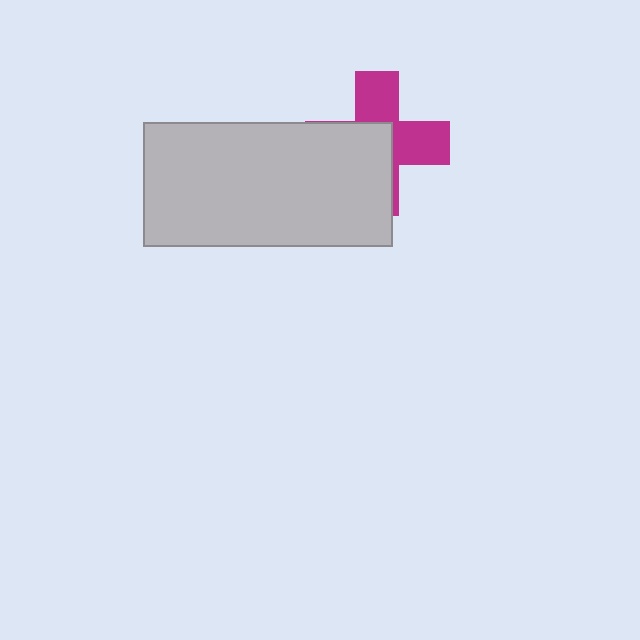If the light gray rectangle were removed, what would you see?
You would see the complete magenta cross.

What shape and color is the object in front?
The object in front is a light gray rectangle.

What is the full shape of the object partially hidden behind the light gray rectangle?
The partially hidden object is a magenta cross.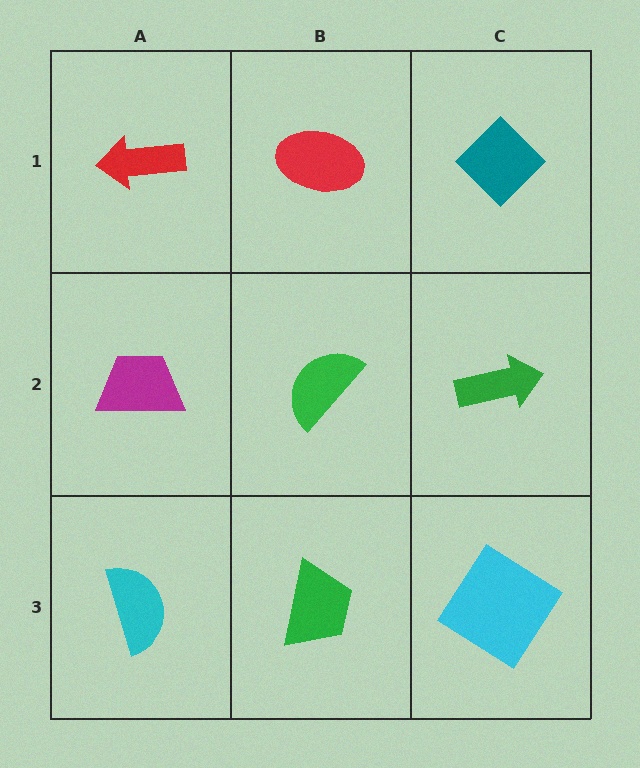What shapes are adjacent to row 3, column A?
A magenta trapezoid (row 2, column A), a green trapezoid (row 3, column B).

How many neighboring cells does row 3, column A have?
2.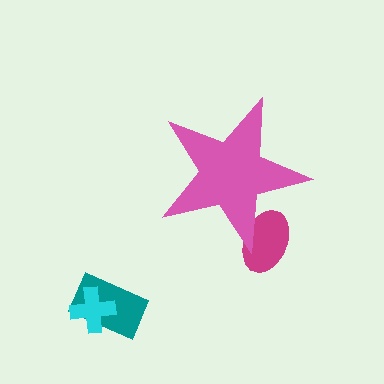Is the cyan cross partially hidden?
No, the cyan cross is fully visible.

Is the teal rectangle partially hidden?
No, the teal rectangle is fully visible.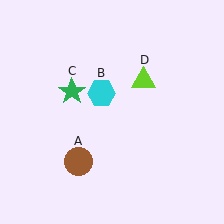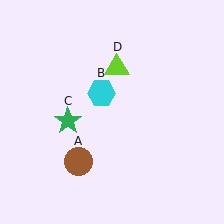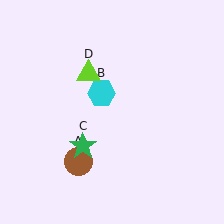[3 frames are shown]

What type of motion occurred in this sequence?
The green star (object C), lime triangle (object D) rotated counterclockwise around the center of the scene.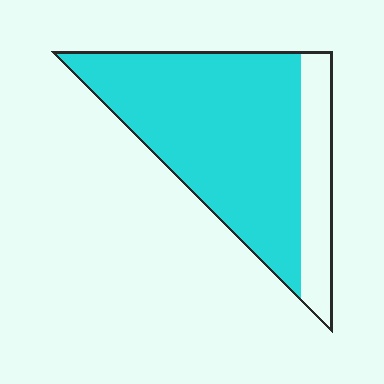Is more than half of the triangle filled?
Yes.